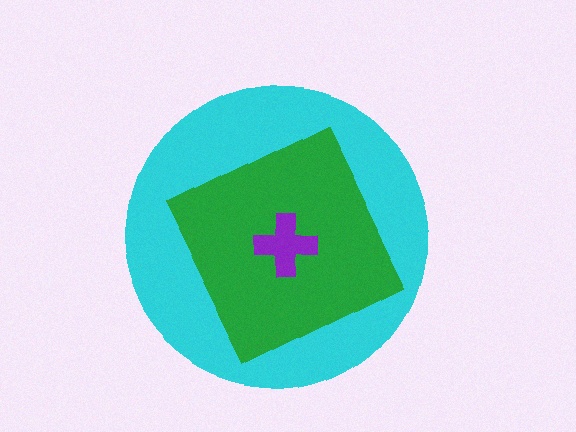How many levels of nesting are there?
3.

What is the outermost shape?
The cyan circle.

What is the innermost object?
The purple cross.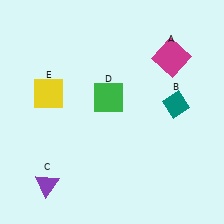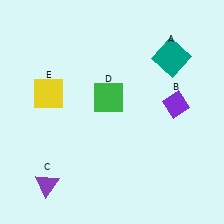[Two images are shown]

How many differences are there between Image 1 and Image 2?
There are 2 differences between the two images.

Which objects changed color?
A changed from magenta to teal. B changed from teal to purple.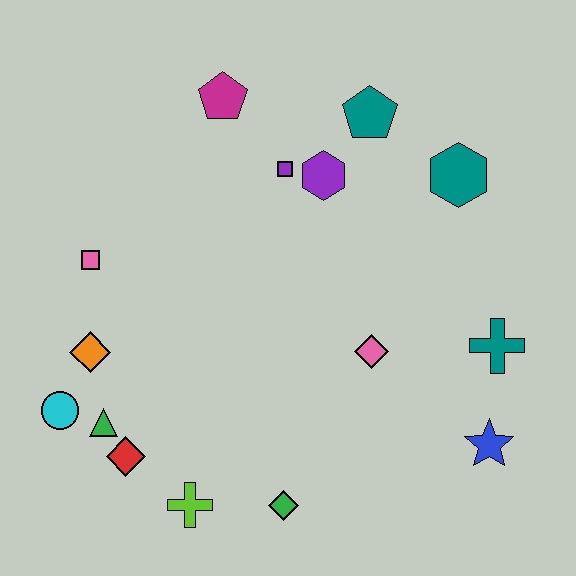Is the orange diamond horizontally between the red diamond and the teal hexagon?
No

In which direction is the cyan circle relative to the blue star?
The cyan circle is to the left of the blue star.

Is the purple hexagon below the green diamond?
No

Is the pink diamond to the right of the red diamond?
Yes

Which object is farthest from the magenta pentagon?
The blue star is farthest from the magenta pentagon.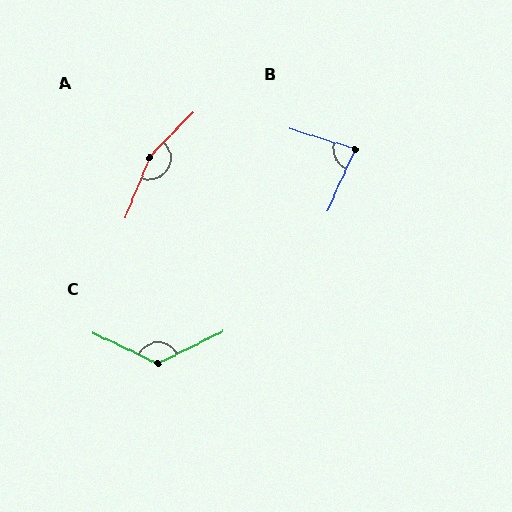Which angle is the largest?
A, at approximately 159 degrees.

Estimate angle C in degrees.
Approximately 128 degrees.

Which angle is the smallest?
B, at approximately 83 degrees.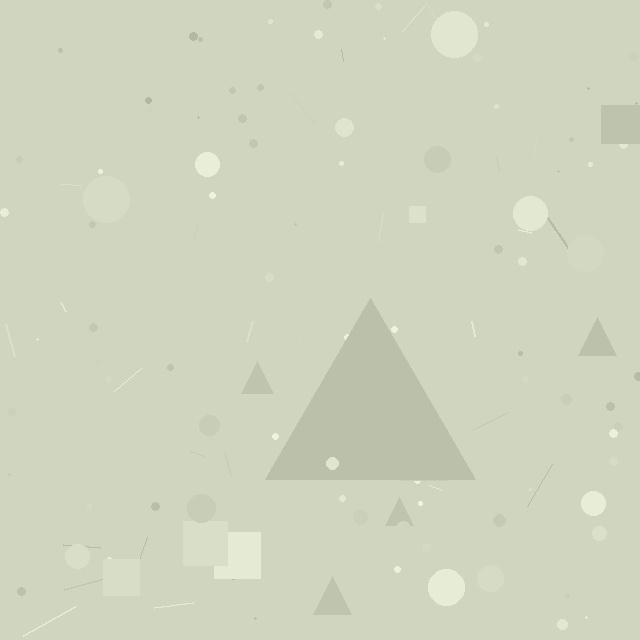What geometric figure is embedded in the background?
A triangle is embedded in the background.